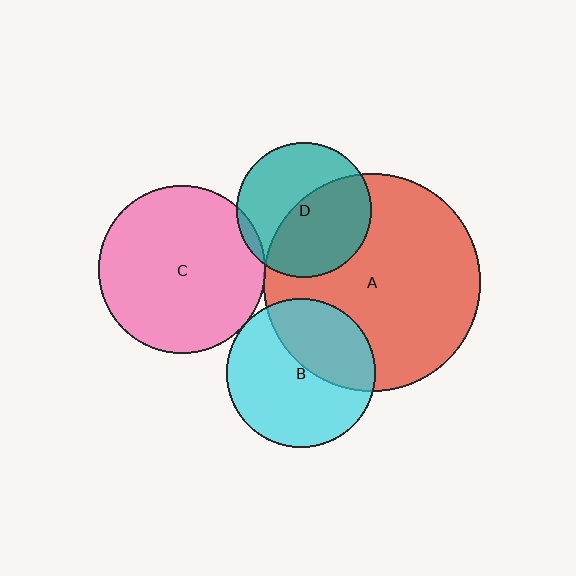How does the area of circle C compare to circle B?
Approximately 1.3 times.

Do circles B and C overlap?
Yes.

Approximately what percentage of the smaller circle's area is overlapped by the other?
Approximately 5%.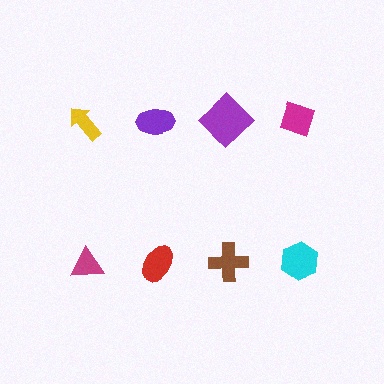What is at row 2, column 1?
A magenta triangle.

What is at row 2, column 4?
A cyan hexagon.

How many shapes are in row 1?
4 shapes.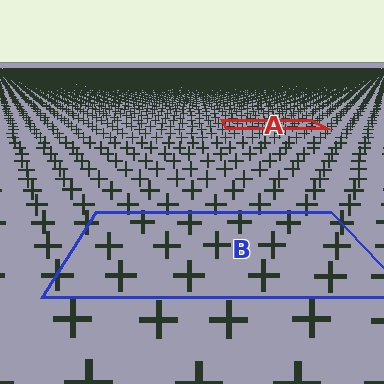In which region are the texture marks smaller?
The texture marks are smaller in region A, because it is farther away.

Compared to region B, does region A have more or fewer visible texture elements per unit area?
Region A has more texture elements per unit area — they are packed more densely because it is farther away.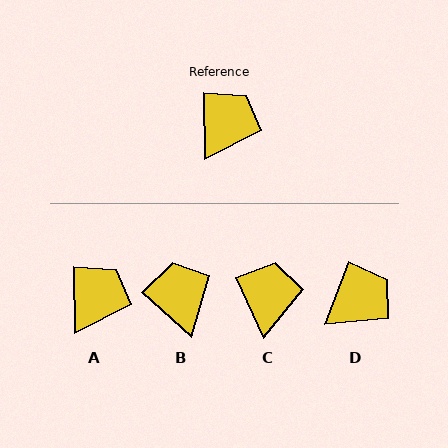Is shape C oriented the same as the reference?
No, it is off by about 24 degrees.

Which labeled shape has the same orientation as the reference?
A.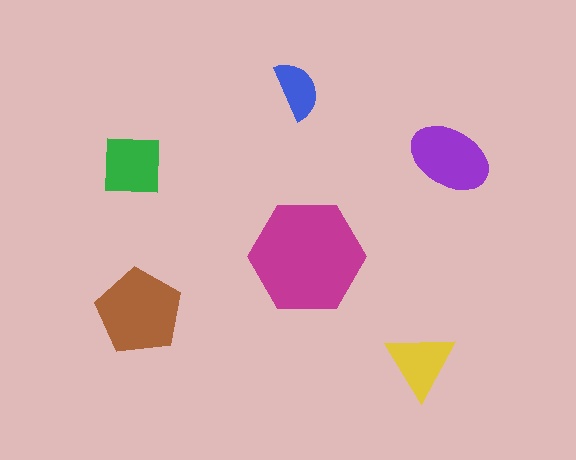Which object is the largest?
The magenta hexagon.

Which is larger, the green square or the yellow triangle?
The green square.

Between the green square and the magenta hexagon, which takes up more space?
The magenta hexagon.